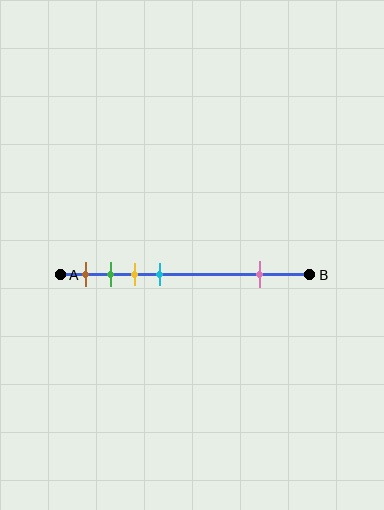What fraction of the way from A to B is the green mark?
The green mark is approximately 20% (0.2) of the way from A to B.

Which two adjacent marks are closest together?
The green and yellow marks are the closest adjacent pair.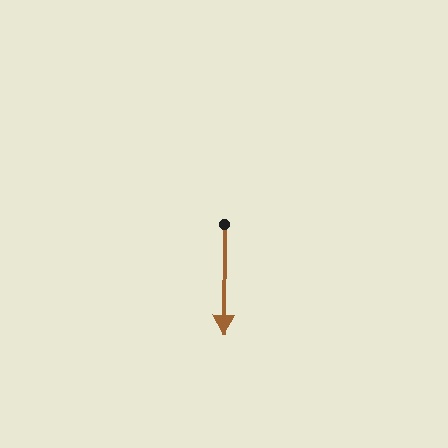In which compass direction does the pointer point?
South.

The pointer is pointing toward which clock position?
Roughly 6 o'clock.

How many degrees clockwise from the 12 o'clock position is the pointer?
Approximately 180 degrees.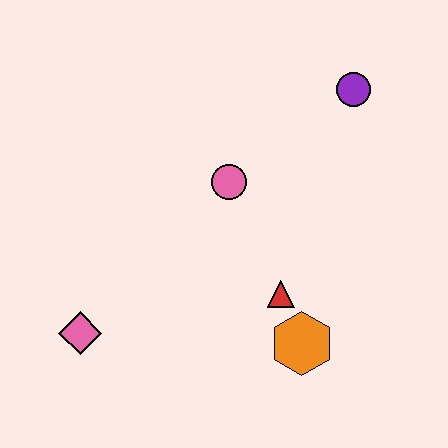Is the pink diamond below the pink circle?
Yes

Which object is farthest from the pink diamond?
The purple circle is farthest from the pink diamond.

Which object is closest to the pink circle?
The red triangle is closest to the pink circle.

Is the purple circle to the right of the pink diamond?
Yes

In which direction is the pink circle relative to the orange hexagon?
The pink circle is above the orange hexagon.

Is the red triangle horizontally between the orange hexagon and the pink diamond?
Yes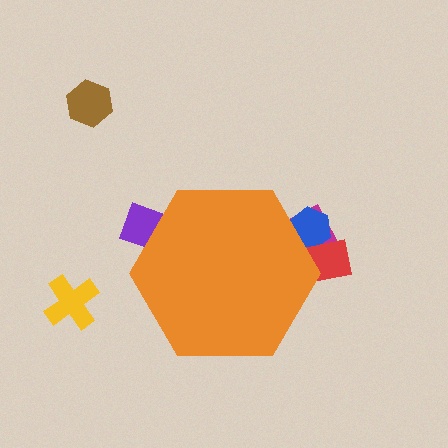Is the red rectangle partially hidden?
Yes, the red rectangle is partially hidden behind the orange hexagon.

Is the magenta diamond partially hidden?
Yes, the magenta diamond is partially hidden behind the orange hexagon.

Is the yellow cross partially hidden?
No, the yellow cross is fully visible.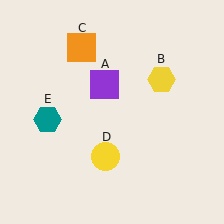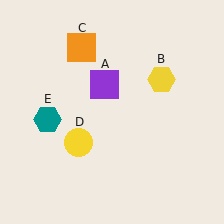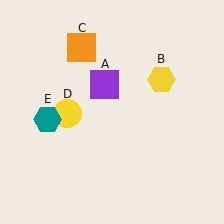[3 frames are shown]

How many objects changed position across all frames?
1 object changed position: yellow circle (object D).